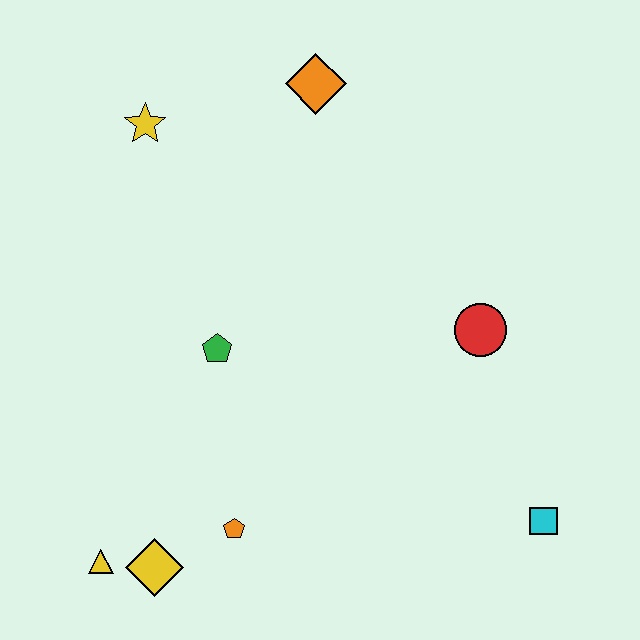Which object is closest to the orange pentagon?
The yellow diamond is closest to the orange pentagon.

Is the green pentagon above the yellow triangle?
Yes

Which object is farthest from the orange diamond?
The yellow triangle is farthest from the orange diamond.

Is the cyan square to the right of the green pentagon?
Yes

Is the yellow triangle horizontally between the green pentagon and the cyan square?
No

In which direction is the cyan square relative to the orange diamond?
The cyan square is below the orange diamond.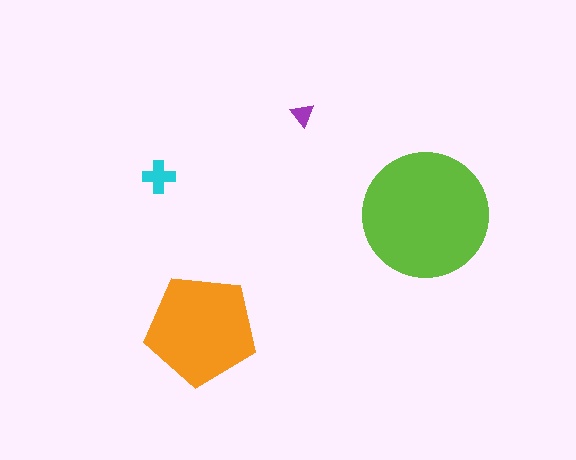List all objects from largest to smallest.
The lime circle, the orange pentagon, the cyan cross, the purple triangle.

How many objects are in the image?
There are 4 objects in the image.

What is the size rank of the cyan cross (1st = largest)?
3rd.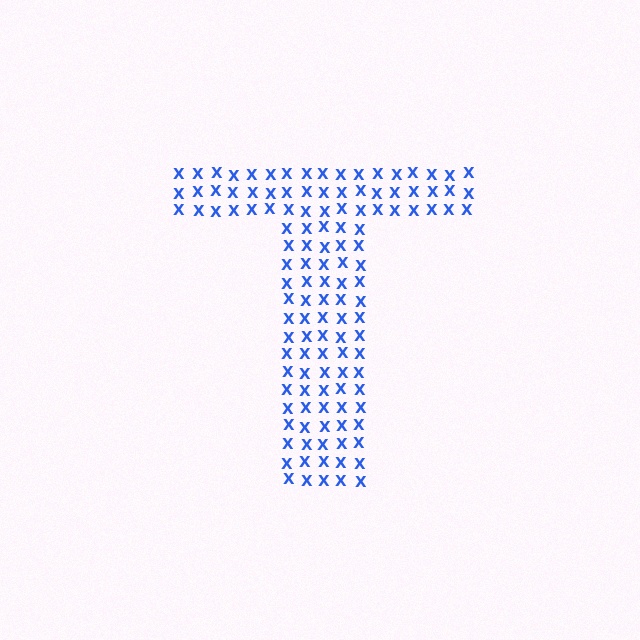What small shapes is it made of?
It is made of small letter X's.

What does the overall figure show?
The overall figure shows the letter T.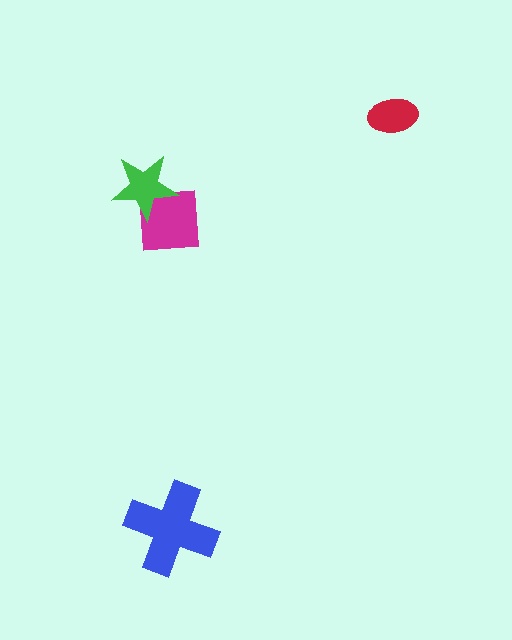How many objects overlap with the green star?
1 object overlaps with the green star.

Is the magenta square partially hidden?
Yes, it is partially covered by another shape.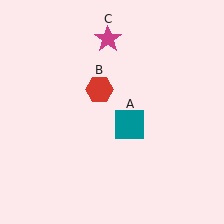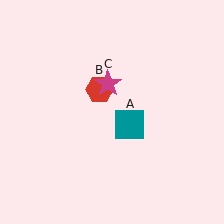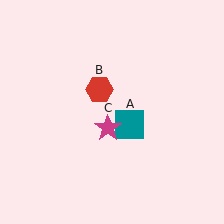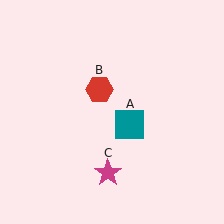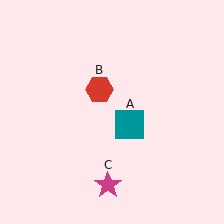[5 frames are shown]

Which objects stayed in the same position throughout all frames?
Teal square (object A) and red hexagon (object B) remained stationary.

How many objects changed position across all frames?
1 object changed position: magenta star (object C).